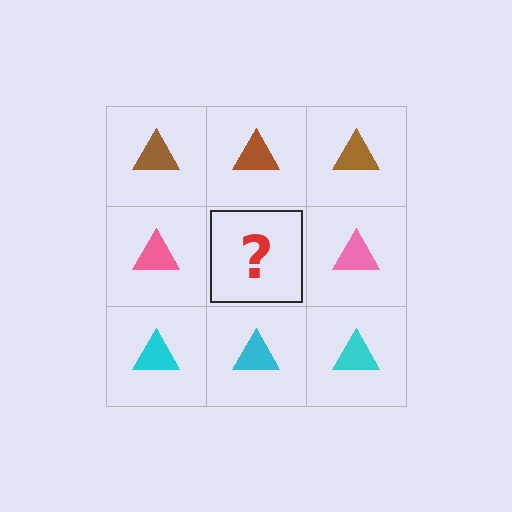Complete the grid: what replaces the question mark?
The question mark should be replaced with a pink triangle.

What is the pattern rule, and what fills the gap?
The rule is that each row has a consistent color. The gap should be filled with a pink triangle.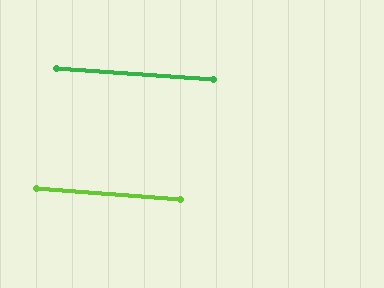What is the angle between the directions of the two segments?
Approximately 1 degree.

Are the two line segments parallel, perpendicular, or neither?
Parallel — their directions differ by only 0.7°.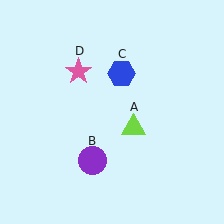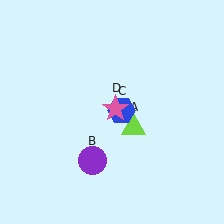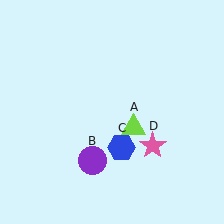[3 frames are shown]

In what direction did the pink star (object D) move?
The pink star (object D) moved down and to the right.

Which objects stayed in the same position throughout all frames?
Lime triangle (object A) and purple circle (object B) remained stationary.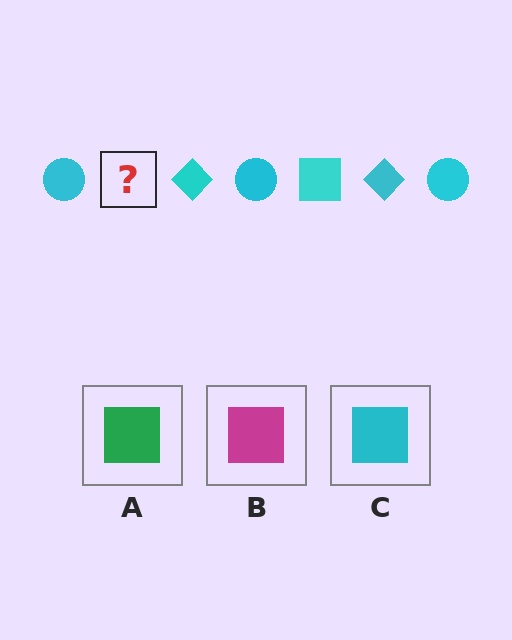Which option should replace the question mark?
Option C.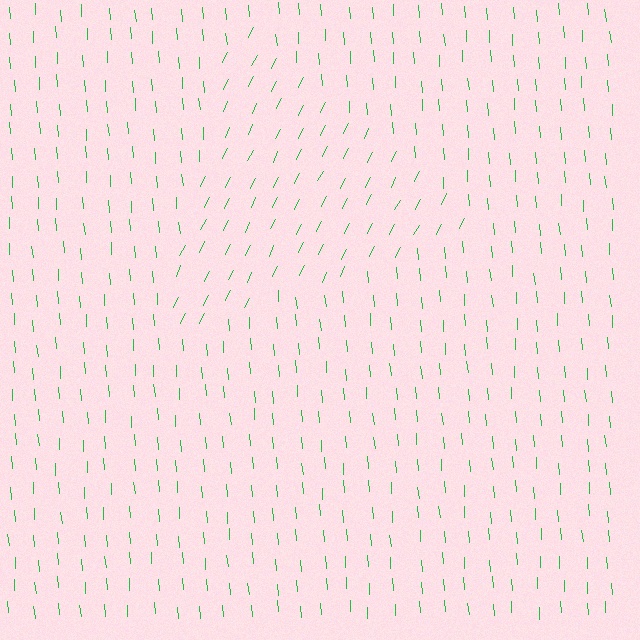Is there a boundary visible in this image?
Yes, there is a texture boundary formed by a change in line orientation.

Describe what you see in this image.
The image is filled with small green line segments. A triangle region in the image has lines oriented differently from the surrounding lines, creating a visible texture boundary.